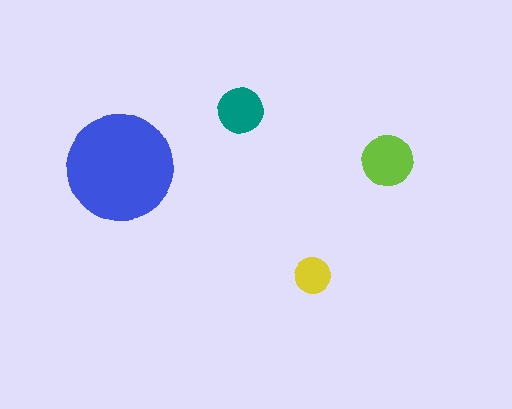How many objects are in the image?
There are 4 objects in the image.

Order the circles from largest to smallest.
the blue one, the lime one, the teal one, the yellow one.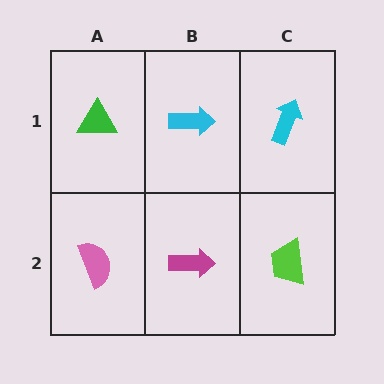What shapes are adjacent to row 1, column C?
A lime trapezoid (row 2, column C), a cyan arrow (row 1, column B).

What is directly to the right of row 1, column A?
A cyan arrow.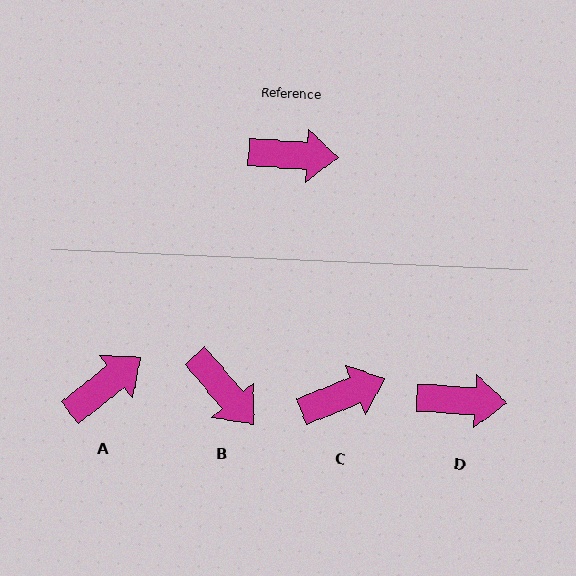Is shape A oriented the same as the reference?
No, it is off by about 42 degrees.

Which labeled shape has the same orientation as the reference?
D.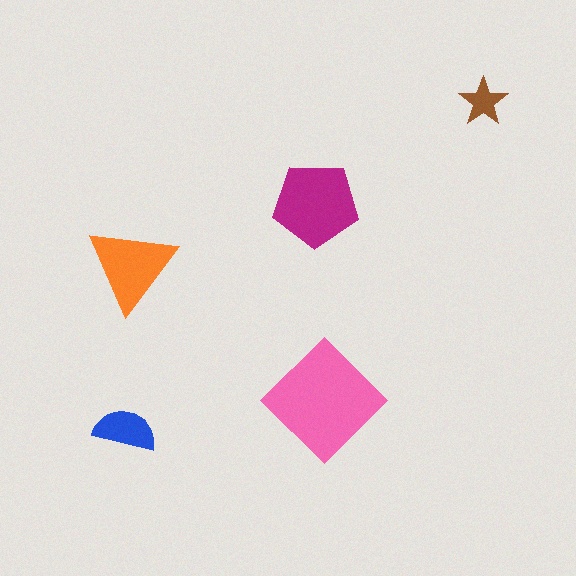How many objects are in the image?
There are 5 objects in the image.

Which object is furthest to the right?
The brown star is rightmost.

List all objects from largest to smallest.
The pink diamond, the magenta pentagon, the orange triangle, the blue semicircle, the brown star.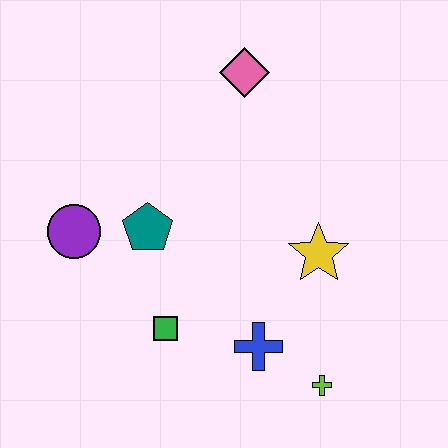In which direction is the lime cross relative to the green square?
The lime cross is to the right of the green square.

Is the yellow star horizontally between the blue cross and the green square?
No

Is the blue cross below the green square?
Yes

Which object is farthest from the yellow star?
The purple circle is farthest from the yellow star.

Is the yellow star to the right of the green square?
Yes